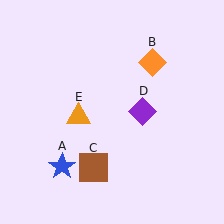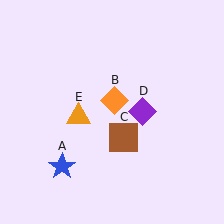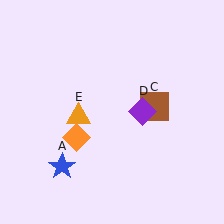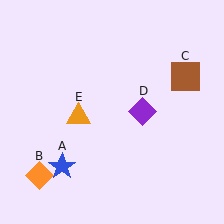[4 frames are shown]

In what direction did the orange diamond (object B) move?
The orange diamond (object B) moved down and to the left.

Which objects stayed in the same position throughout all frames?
Blue star (object A) and purple diamond (object D) and orange triangle (object E) remained stationary.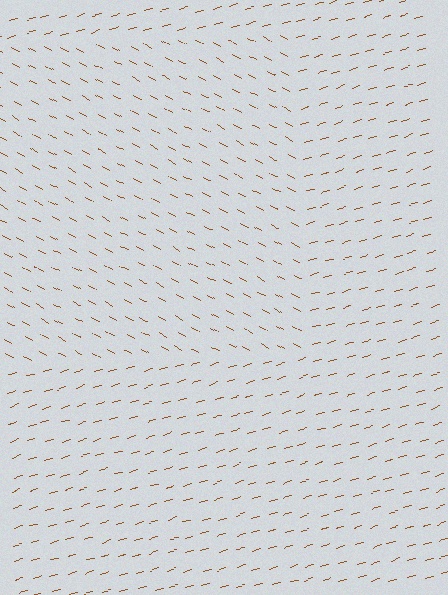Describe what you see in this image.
The image is filled with small brown line segments. A rectangle region in the image has lines oriented differently from the surrounding lines, creating a visible texture boundary.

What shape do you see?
I see a rectangle.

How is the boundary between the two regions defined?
The boundary is defined purely by a change in line orientation (approximately 45 degrees difference). All lines are the same color and thickness.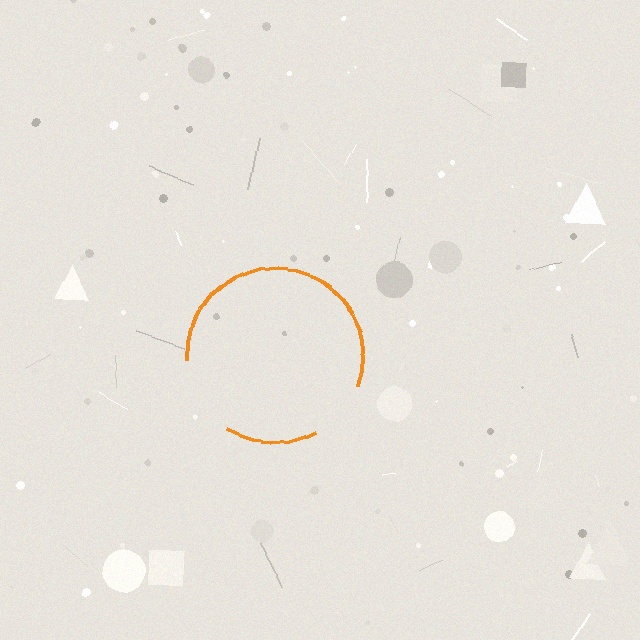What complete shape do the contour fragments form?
The contour fragments form a circle.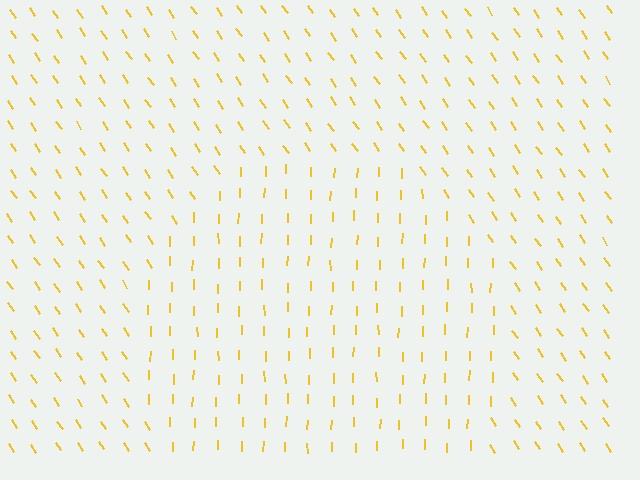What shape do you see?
I see a circle.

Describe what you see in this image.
The image is filled with small yellow line segments. A circle region in the image has lines oriented differently from the surrounding lines, creating a visible texture boundary.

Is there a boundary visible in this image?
Yes, there is a texture boundary formed by a change in line orientation.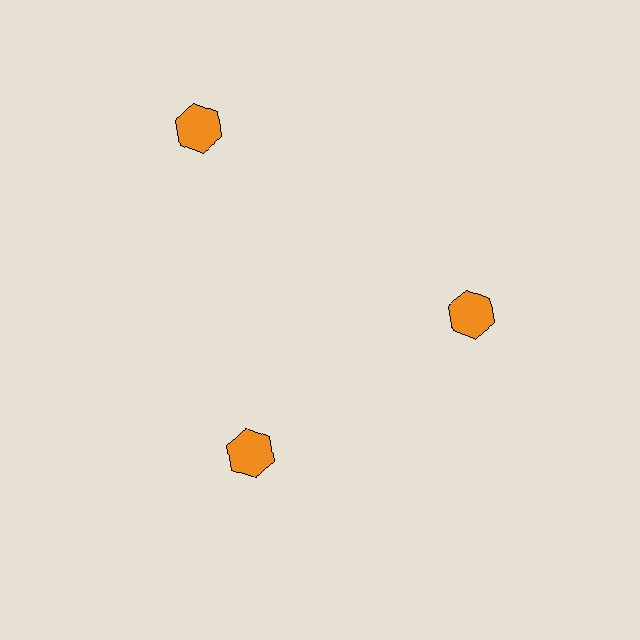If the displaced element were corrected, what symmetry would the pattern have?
It would have 3-fold rotational symmetry — the pattern would map onto itself every 120 degrees.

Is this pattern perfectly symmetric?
No. The 3 orange hexagons are arranged in a ring, but one element near the 11 o'clock position is pushed outward from the center, breaking the 3-fold rotational symmetry.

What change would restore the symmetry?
The symmetry would be restored by moving it inward, back onto the ring so that all 3 hexagons sit at equal angles and equal distance from the center.